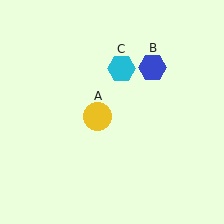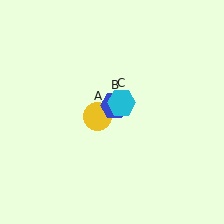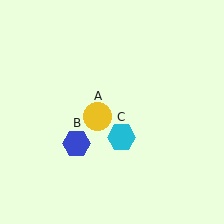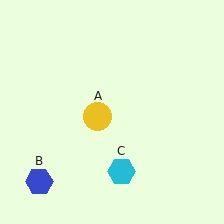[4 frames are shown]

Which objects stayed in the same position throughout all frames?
Yellow circle (object A) remained stationary.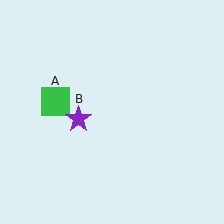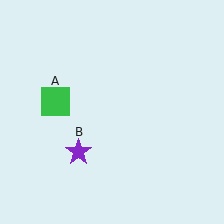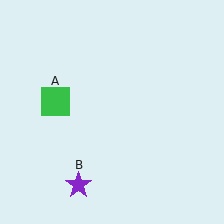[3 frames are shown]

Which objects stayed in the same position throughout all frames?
Green square (object A) remained stationary.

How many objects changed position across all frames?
1 object changed position: purple star (object B).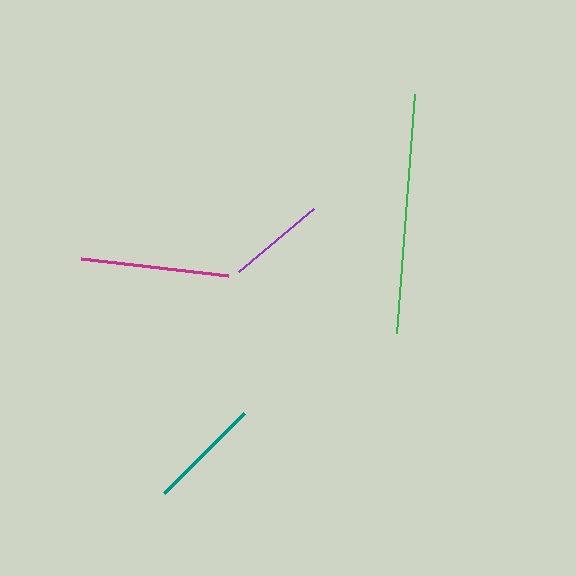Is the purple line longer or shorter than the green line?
The green line is longer than the purple line.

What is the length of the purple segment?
The purple segment is approximately 98 pixels long.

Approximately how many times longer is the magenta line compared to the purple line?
The magenta line is approximately 1.5 times the length of the purple line.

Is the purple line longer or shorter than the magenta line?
The magenta line is longer than the purple line.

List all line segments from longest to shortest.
From longest to shortest: green, magenta, teal, purple.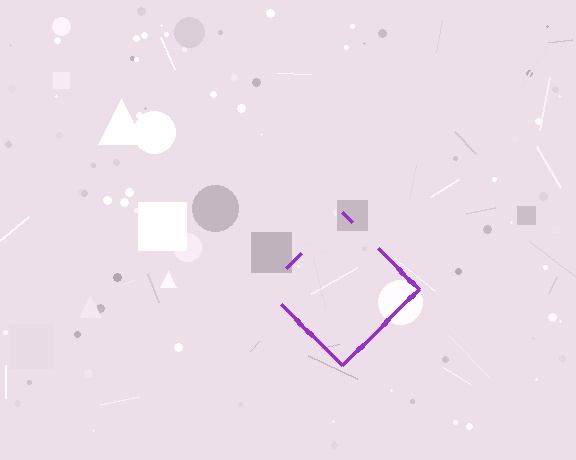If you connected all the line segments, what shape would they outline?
They would outline a diamond.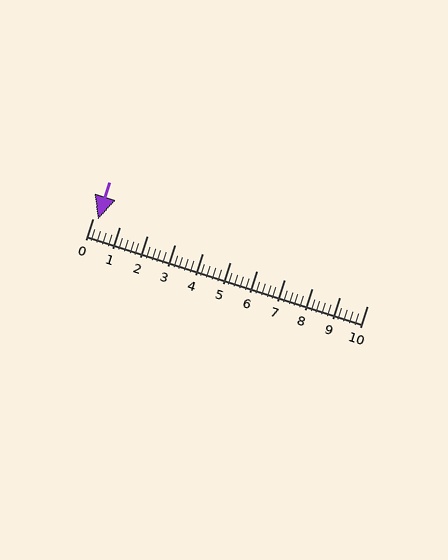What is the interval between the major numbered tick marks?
The major tick marks are spaced 1 units apart.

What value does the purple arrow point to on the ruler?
The purple arrow points to approximately 0.2.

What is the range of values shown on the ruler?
The ruler shows values from 0 to 10.